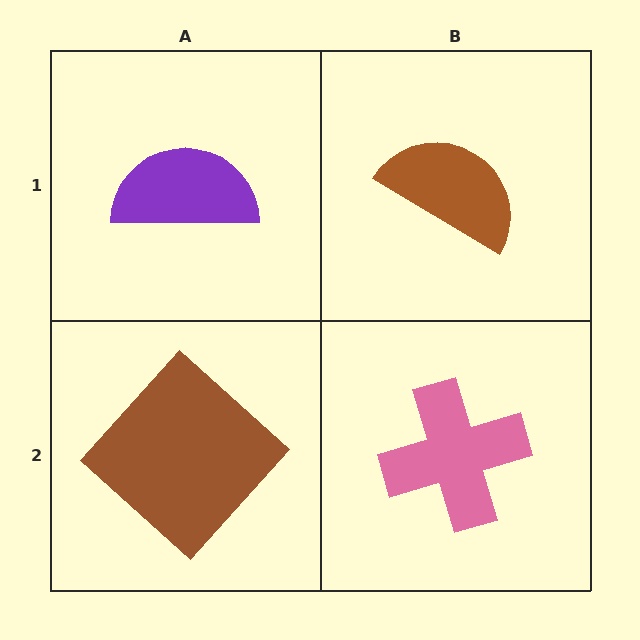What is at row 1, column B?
A brown semicircle.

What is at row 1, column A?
A purple semicircle.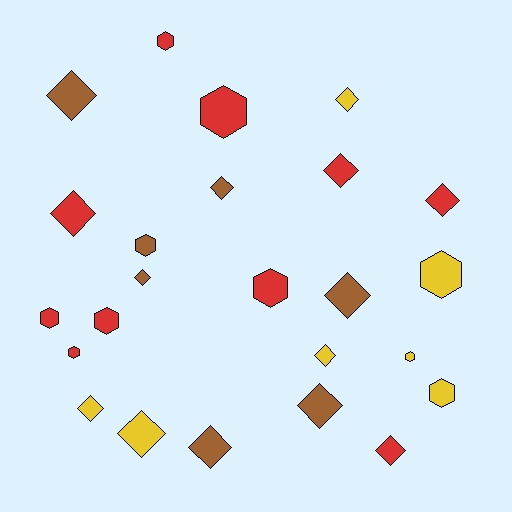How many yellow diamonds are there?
There are 4 yellow diamonds.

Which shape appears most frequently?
Diamond, with 14 objects.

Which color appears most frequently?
Red, with 10 objects.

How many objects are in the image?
There are 24 objects.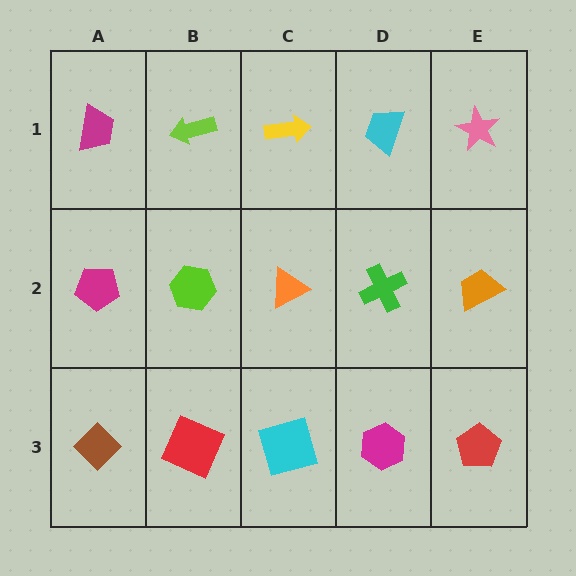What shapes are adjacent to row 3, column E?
An orange trapezoid (row 2, column E), a magenta hexagon (row 3, column D).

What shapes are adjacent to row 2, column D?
A cyan trapezoid (row 1, column D), a magenta hexagon (row 3, column D), an orange triangle (row 2, column C), an orange trapezoid (row 2, column E).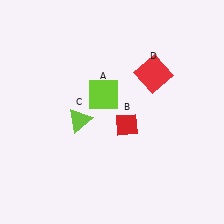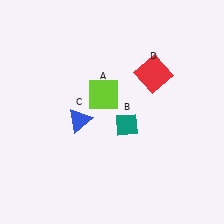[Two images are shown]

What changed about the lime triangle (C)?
In Image 1, C is lime. In Image 2, it changed to blue.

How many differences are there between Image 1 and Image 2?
There are 2 differences between the two images.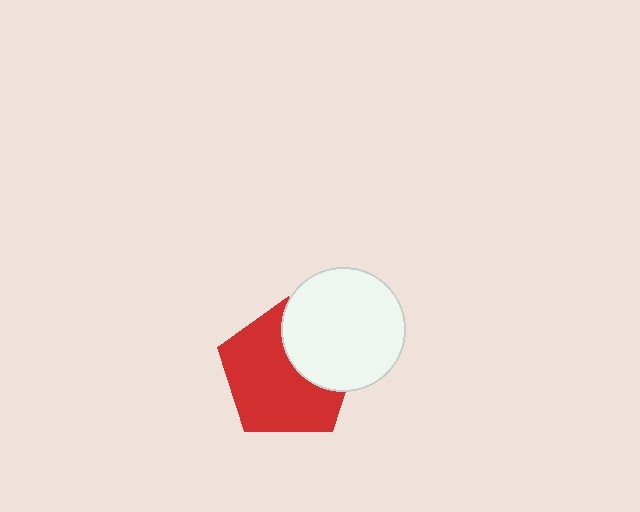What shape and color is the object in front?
The object in front is a white circle.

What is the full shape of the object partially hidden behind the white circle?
The partially hidden object is a red pentagon.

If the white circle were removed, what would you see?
You would see the complete red pentagon.